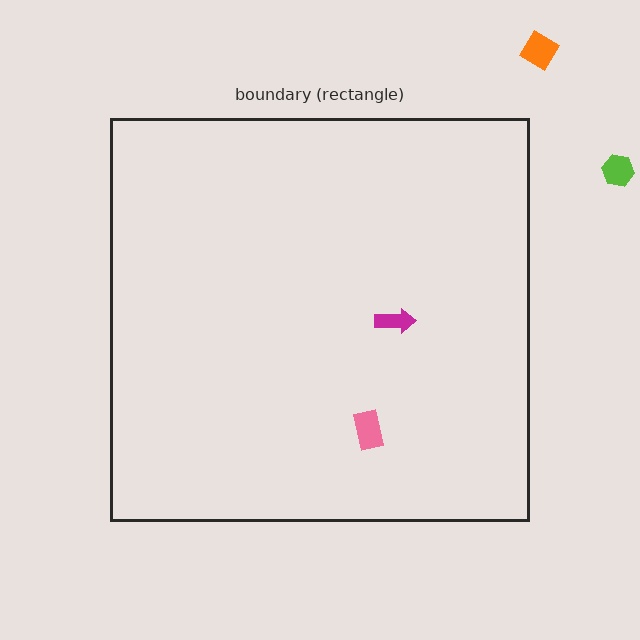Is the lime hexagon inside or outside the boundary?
Outside.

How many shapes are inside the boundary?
2 inside, 2 outside.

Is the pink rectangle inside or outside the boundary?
Inside.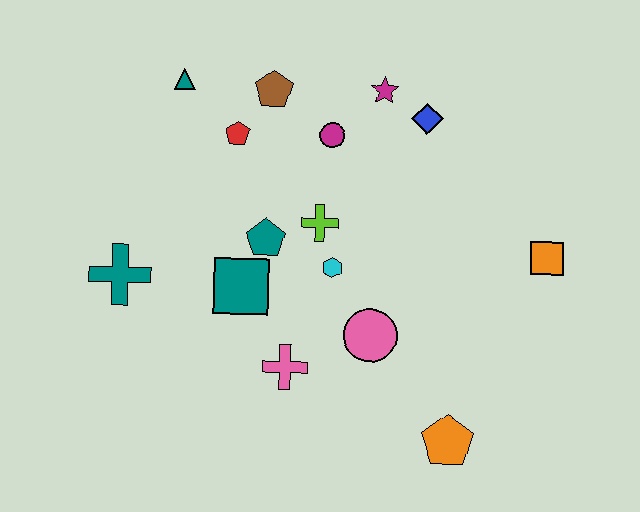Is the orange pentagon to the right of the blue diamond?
Yes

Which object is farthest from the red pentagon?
The orange pentagon is farthest from the red pentagon.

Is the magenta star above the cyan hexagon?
Yes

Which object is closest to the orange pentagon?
The pink circle is closest to the orange pentagon.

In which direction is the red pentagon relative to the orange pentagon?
The red pentagon is above the orange pentagon.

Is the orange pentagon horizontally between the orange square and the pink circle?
Yes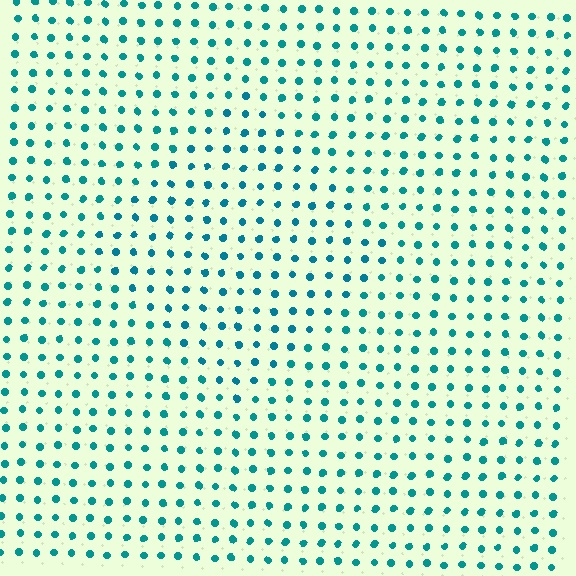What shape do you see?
I see a diamond.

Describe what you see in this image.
The image is filled with small teal elements in a uniform arrangement. A diamond-shaped region is visible where the elements are tinted to a slightly different hue, forming a subtle color boundary.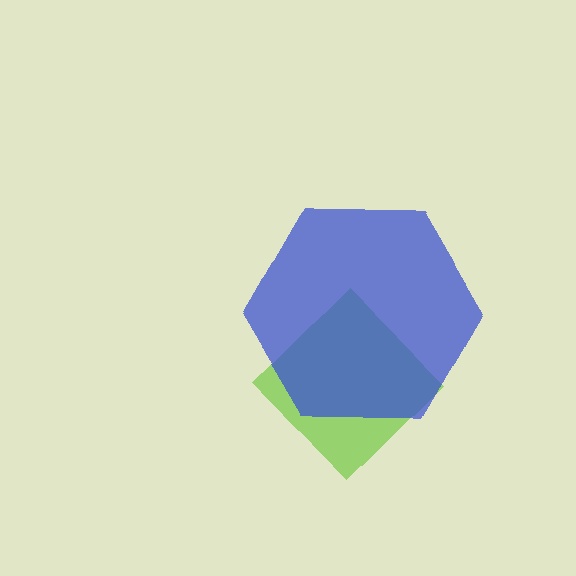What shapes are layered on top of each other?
The layered shapes are: a lime diamond, a blue hexagon.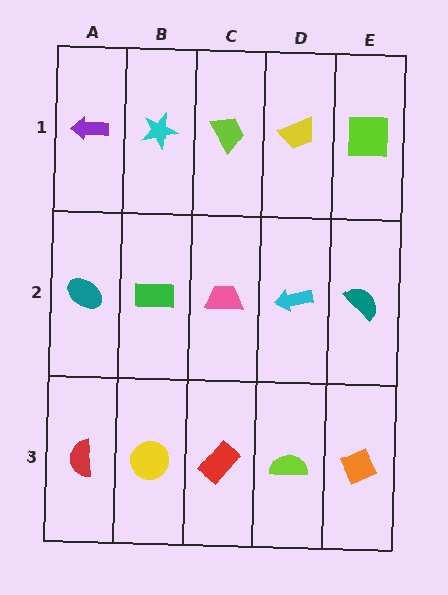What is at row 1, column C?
A lime trapezoid.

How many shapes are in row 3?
5 shapes.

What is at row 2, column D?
A cyan arrow.